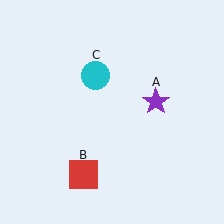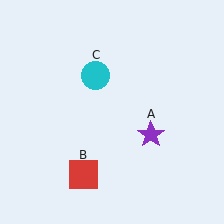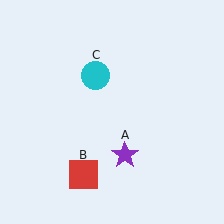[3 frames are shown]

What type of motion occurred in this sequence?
The purple star (object A) rotated clockwise around the center of the scene.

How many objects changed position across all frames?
1 object changed position: purple star (object A).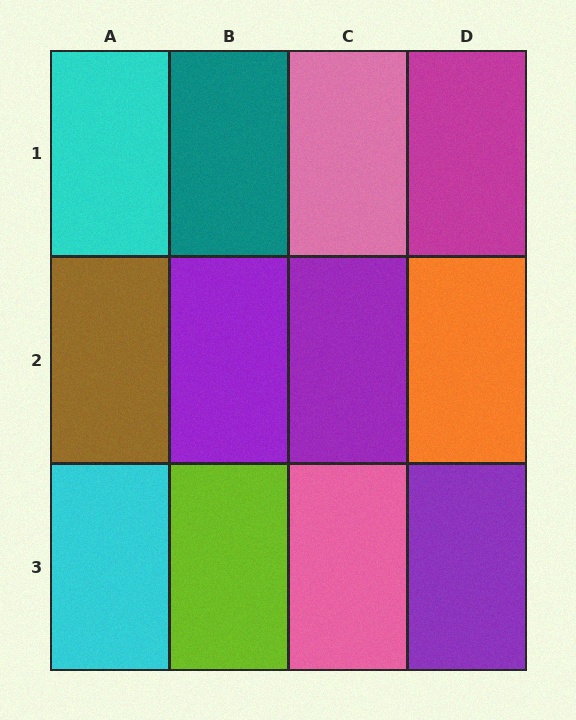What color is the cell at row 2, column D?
Orange.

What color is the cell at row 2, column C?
Purple.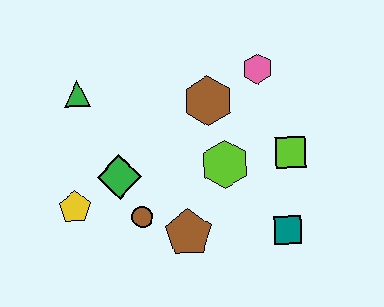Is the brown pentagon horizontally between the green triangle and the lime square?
Yes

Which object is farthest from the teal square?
The green triangle is farthest from the teal square.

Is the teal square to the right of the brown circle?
Yes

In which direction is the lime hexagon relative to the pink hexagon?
The lime hexagon is below the pink hexagon.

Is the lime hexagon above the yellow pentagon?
Yes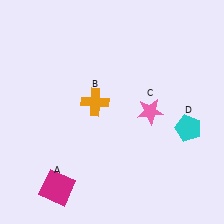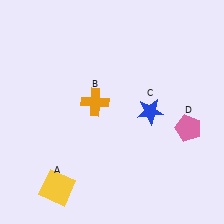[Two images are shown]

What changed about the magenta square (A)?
In Image 1, A is magenta. In Image 2, it changed to yellow.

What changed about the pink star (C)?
In Image 1, C is pink. In Image 2, it changed to blue.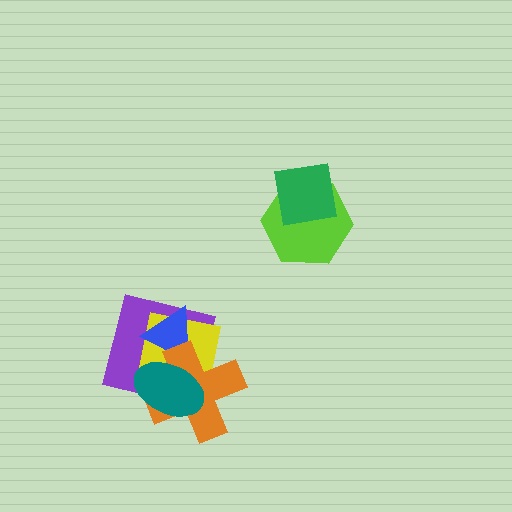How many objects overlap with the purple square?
4 objects overlap with the purple square.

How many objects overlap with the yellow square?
4 objects overlap with the yellow square.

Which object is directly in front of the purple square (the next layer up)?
The yellow square is directly in front of the purple square.